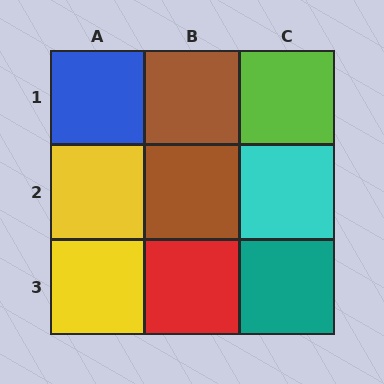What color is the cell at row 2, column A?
Yellow.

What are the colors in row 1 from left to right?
Blue, brown, lime.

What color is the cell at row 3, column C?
Teal.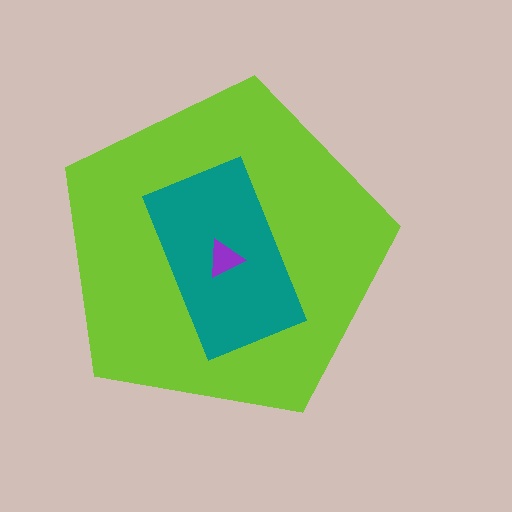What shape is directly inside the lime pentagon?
The teal rectangle.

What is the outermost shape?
The lime pentagon.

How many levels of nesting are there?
3.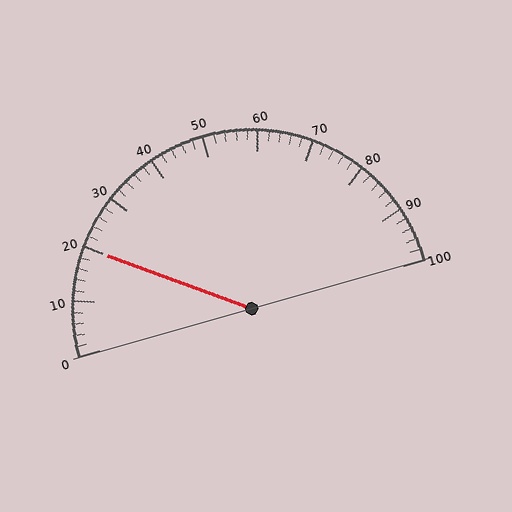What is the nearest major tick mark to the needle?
The nearest major tick mark is 20.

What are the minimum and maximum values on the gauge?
The gauge ranges from 0 to 100.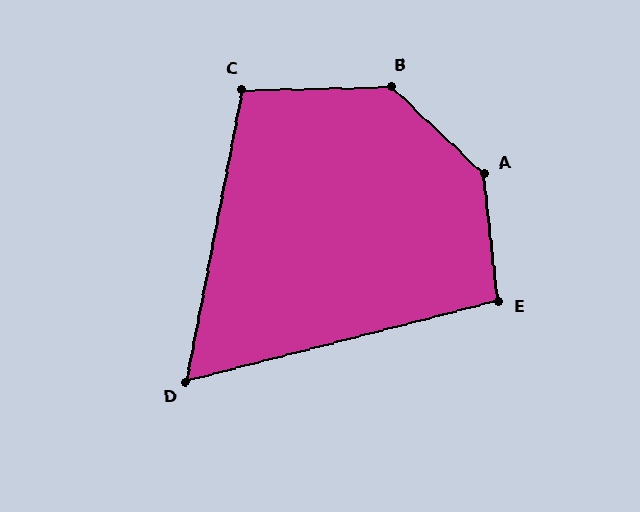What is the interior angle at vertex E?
Approximately 98 degrees (obtuse).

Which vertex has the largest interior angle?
A, at approximately 139 degrees.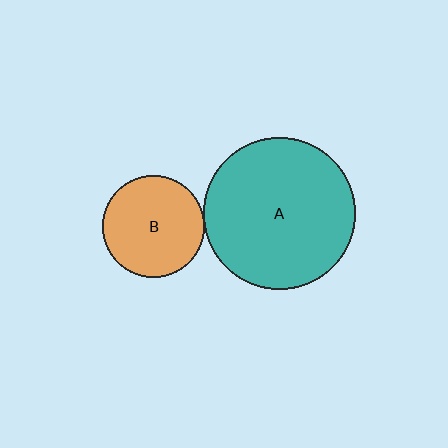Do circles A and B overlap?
Yes.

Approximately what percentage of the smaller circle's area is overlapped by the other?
Approximately 5%.